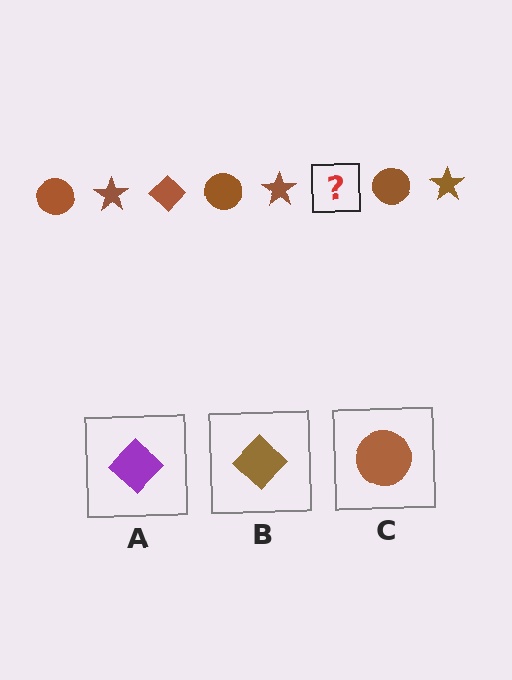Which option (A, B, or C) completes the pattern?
B.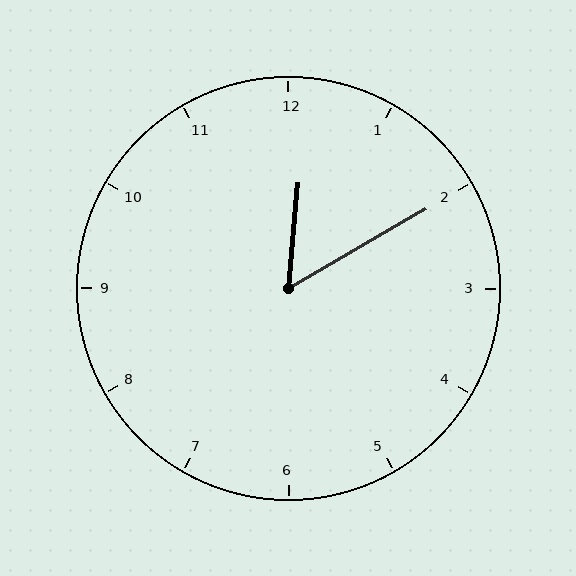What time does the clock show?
12:10.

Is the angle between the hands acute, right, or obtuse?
It is acute.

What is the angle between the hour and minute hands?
Approximately 55 degrees.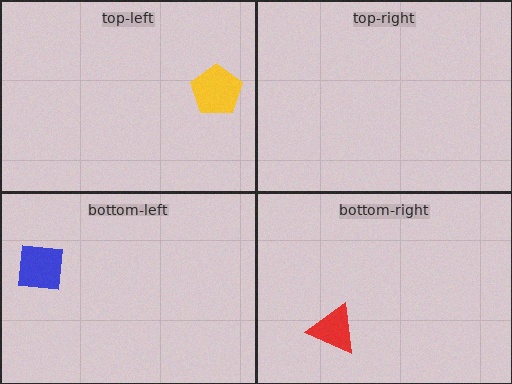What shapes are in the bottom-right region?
The red triangle.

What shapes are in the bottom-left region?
The blue square.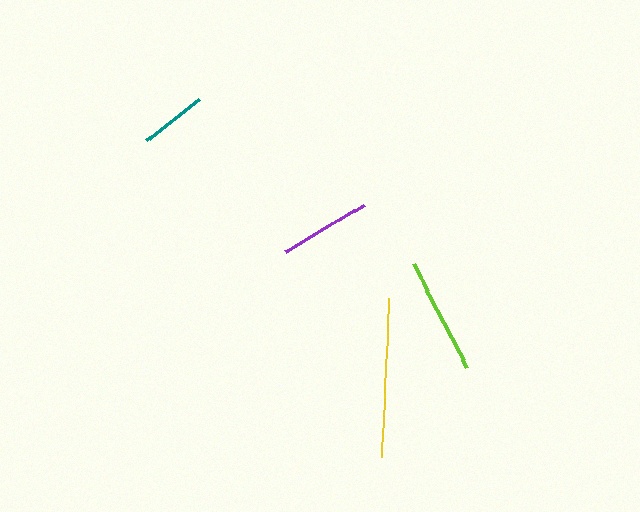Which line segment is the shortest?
The teal line is the shortest at approximately 68 pixels.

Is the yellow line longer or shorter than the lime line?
The yellow line is longer than the lime line.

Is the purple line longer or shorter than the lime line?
The lime line is longer than the purple line.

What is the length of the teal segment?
The teal segment is approximately 68 pixels long.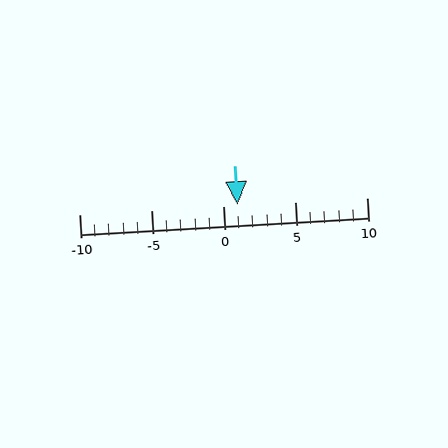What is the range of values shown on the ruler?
The ruler shows values from -10 to 10.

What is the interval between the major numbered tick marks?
The major tick marks are spaced 5 units apart.